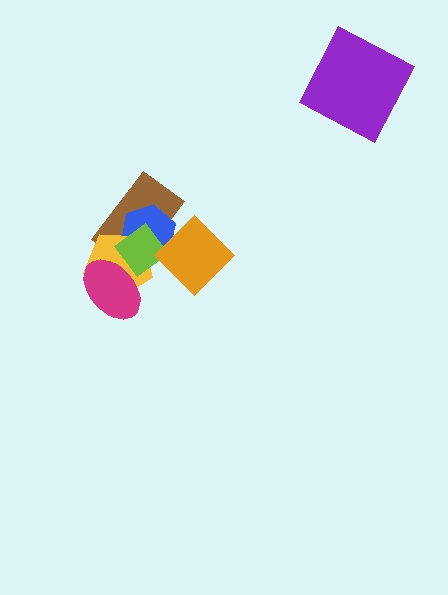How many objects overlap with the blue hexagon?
4 objects overlap with the blue hexagon.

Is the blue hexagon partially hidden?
Yes, it is partially covered by another shape.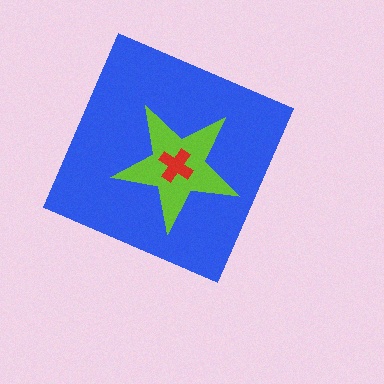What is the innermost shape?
The red cross.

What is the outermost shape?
The blue diamond.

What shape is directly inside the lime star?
The red cross.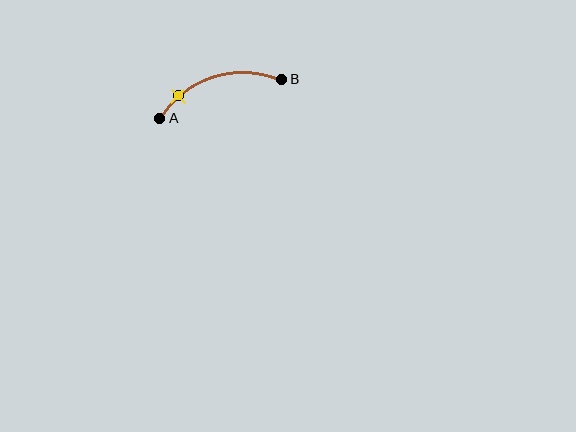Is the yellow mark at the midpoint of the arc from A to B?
No. The yellow mark lies on the arc but is closer to endpoint A. The arc midpoint would be at the point on the curve equidistant along the arc from both A and B.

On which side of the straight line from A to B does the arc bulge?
The arc bulges above the straight line connecting A and B.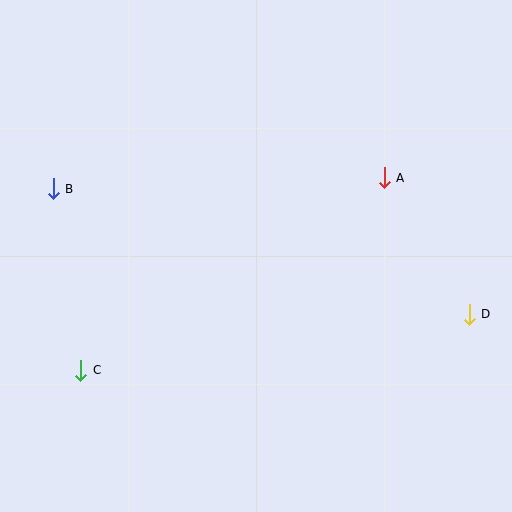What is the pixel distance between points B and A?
The distance between B and A is 331 pixels.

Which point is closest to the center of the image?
Point A at (384, 178) is closest to the center.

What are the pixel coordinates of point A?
Point A is at (384, 178).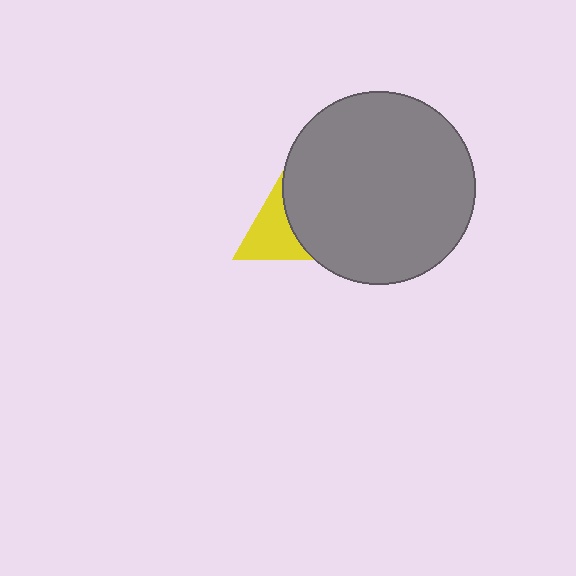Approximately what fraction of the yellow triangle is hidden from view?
Roughly 38% of the yellow triangle is hidden behind the gray circle.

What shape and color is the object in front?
The object in front is a gray circle.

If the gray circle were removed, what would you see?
You would see the complete yellow triangle.